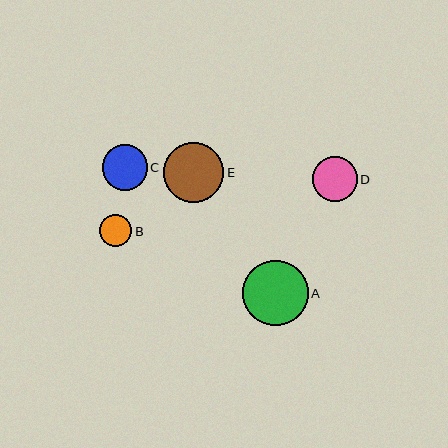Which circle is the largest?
Circle A is the largest with a size of approximately 66 pixels.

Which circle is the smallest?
Circle B is the smallest with a size of approximately 33 pixels.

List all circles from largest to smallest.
From largest to smallest: A, E, C, D, B.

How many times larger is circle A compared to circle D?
Circle A is approximately 1.5 times the size of circle D.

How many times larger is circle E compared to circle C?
Circle E is approximately 1.3 times the size of circle C.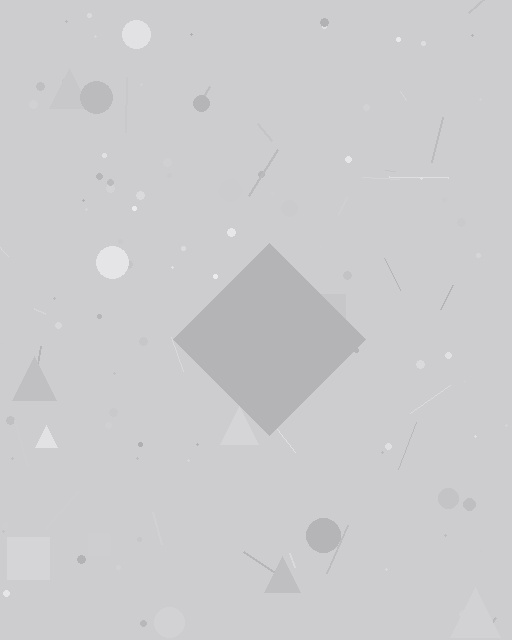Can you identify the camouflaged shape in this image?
The camouflaged shape is a diamond.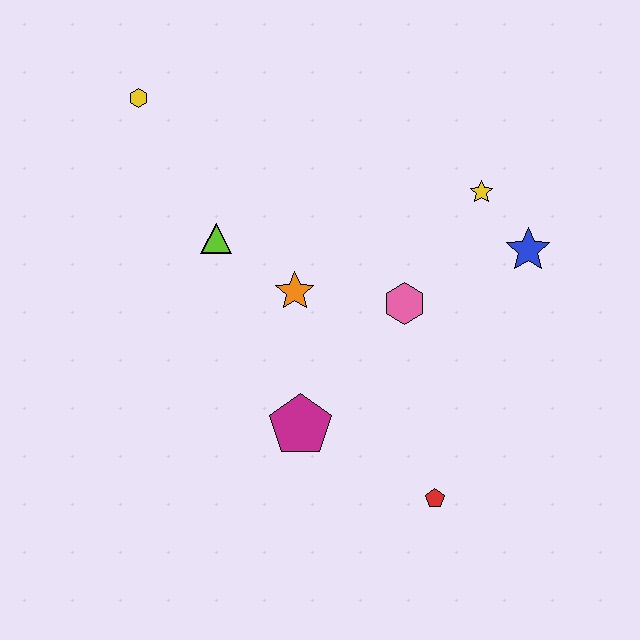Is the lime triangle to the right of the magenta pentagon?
No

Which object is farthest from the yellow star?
The yellow hexagon is farthest from the yellow star.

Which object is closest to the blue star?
The yellow star is closest to the blue star.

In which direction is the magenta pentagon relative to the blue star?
The magenta pentagon is to the left of the blue star.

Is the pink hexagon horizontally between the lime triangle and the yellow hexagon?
No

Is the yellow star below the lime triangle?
No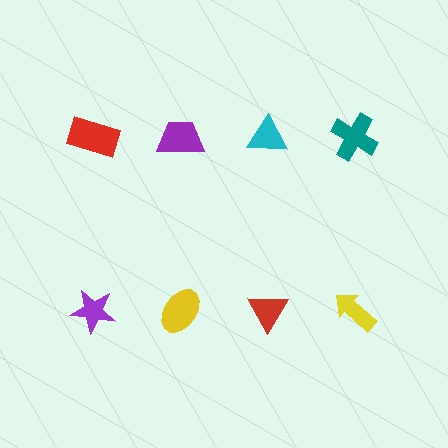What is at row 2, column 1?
A purple star.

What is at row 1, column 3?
A cyan triangle.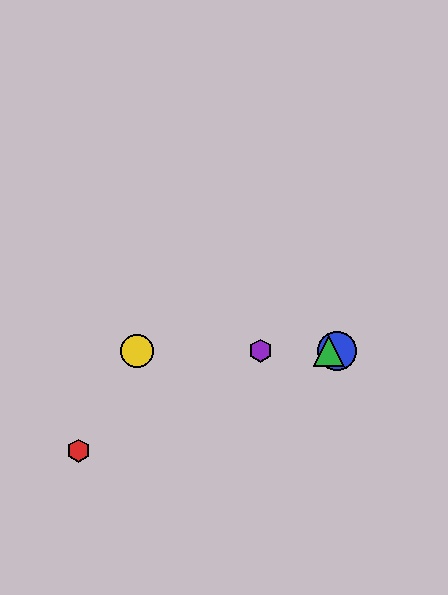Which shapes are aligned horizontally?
The blue circle, the green triangle, the yellow circle, the purple hexagon are aligned horizontally.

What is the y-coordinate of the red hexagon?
The red hexagon is at y≈451.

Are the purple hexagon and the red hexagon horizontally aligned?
No, the purple hexagon is at y≈351 and the red hexagon is at y≈451.